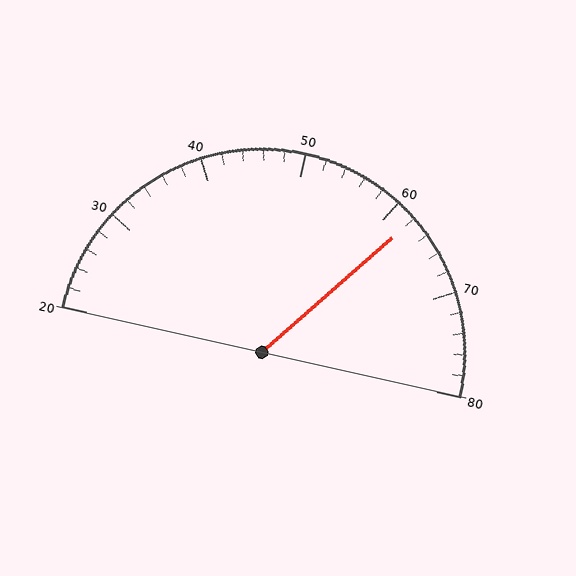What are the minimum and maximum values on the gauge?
The gauge ranges from 20 to 80.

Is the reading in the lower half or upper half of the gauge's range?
The reading is in the upper half of the range (20 to 80).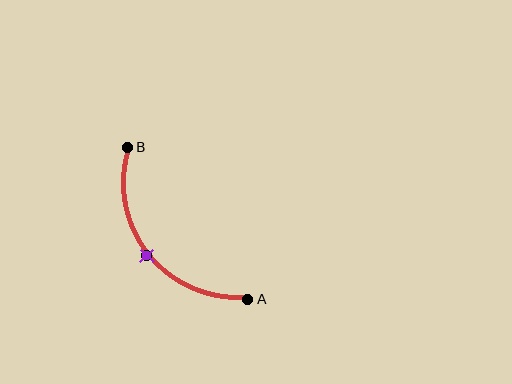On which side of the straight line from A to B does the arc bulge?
The arc bulges below and to the left of the straight line connecting A and B.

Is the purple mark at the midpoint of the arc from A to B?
Yes. The purple mark lies on the arc at equal arc-length from both A and B — it is the arc midpoint.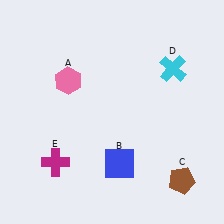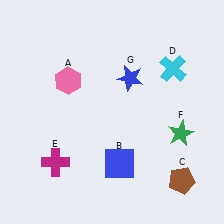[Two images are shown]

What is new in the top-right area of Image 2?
A blue star (G) was added in the top-right area of Image 2.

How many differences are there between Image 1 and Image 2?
There are 2 differences between the two images.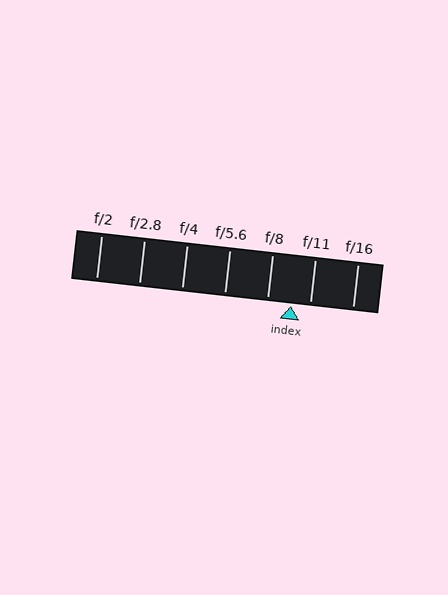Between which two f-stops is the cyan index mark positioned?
The index mark is between f/8 and f/11.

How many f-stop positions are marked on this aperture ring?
There are 7 f-stop positions marked.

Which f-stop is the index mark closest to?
The index mark is closest to f/11.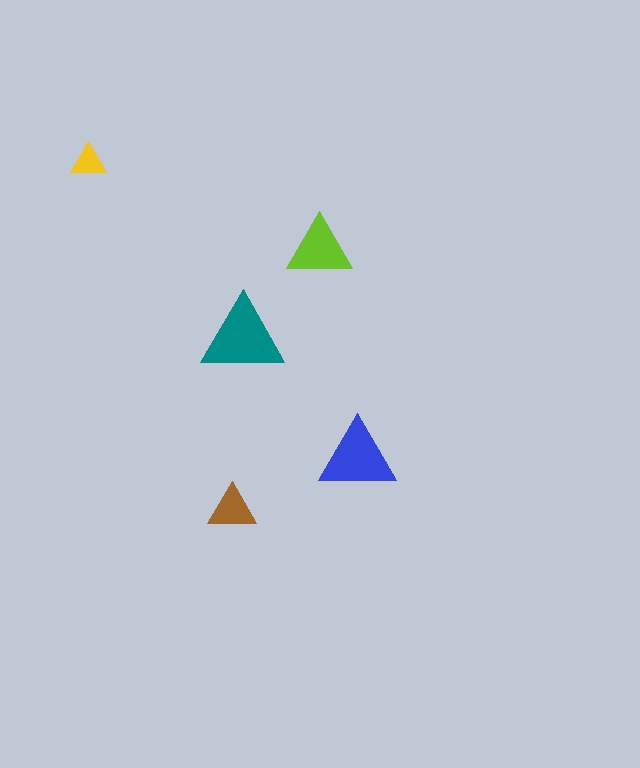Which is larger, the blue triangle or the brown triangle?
The blue one.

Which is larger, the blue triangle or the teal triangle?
The teal one.